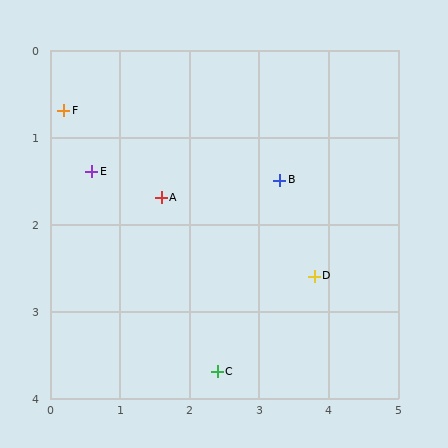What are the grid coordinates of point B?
Point B is at approximately (3.3, 1.5).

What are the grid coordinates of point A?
Point A is at approximately (1.6, 1.7).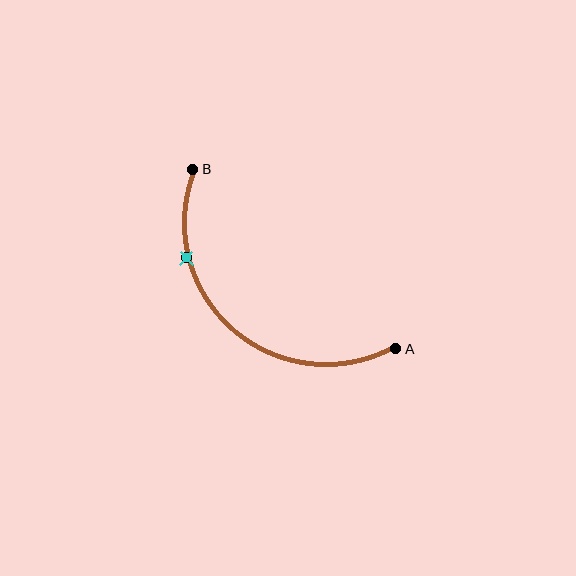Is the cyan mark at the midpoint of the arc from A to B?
No. The cyan mark lies on the arc but is closer to endpoint B. The arc midpoint would be at the point on the curve equidistant along the arc from both A and B.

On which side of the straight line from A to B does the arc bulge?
The arc bulges below and to the left of the straight line connecting A and B.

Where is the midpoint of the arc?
The arc midpoint is the point on the curve farthest from the straight line joining A and B. It sits below and to the left of that line.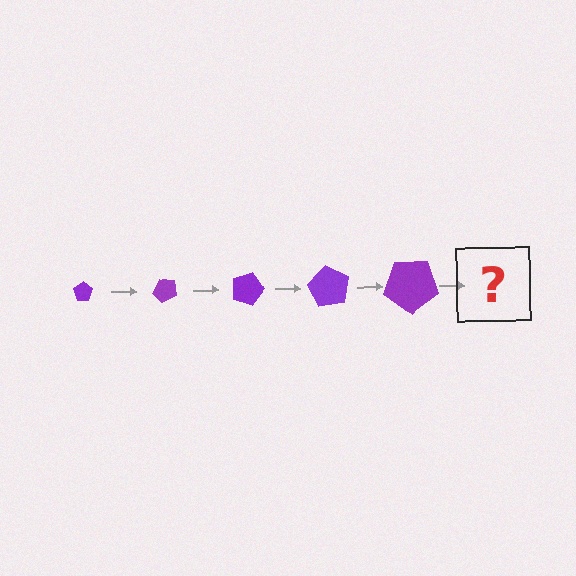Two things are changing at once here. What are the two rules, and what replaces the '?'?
The two rules are that the pentagon grows larger each step and it rotates 45 degrees each step. The '?' should be a pentagon, larger than the previous one and rotated 225 degrees from the start.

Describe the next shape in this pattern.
It should be a pentagon, larger than the previous one and rotated 225 degrees from the start.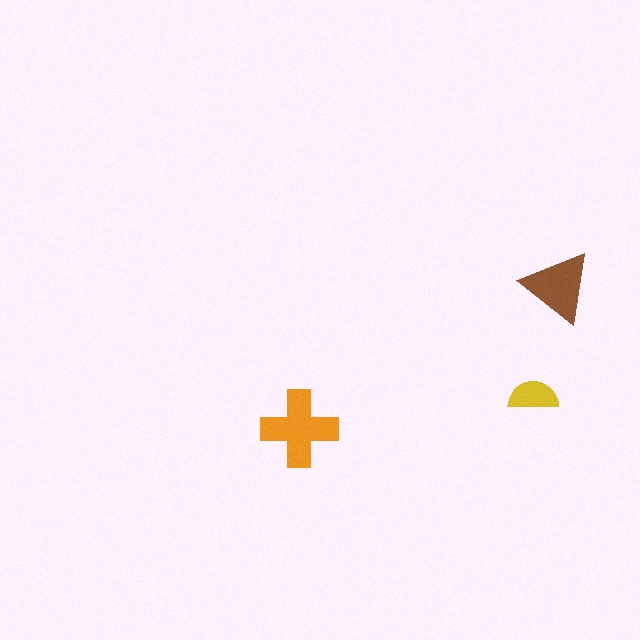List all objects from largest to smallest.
The orange cross, the brown triangle, the yellow semicircle.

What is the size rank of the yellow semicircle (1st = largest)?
3rd.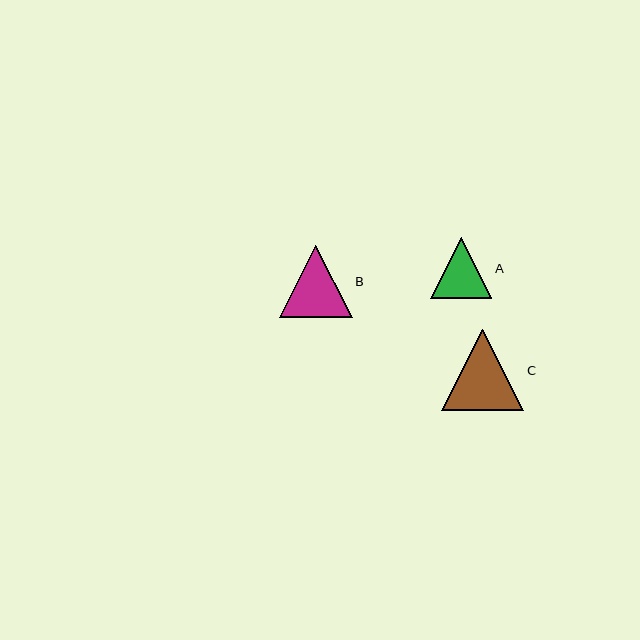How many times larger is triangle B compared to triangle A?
Triangle B is approximately 1.2 times the size of triangle A.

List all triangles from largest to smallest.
From largest to smallest: C, B, A.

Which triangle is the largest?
Triangle C is the largest with a size of approximately 82 pixels.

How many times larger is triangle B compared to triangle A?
Triangle B is approximately 1.2 times the size of triangle A.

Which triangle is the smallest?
Triangle A is the smallest with a size of approximately 61 pixels.